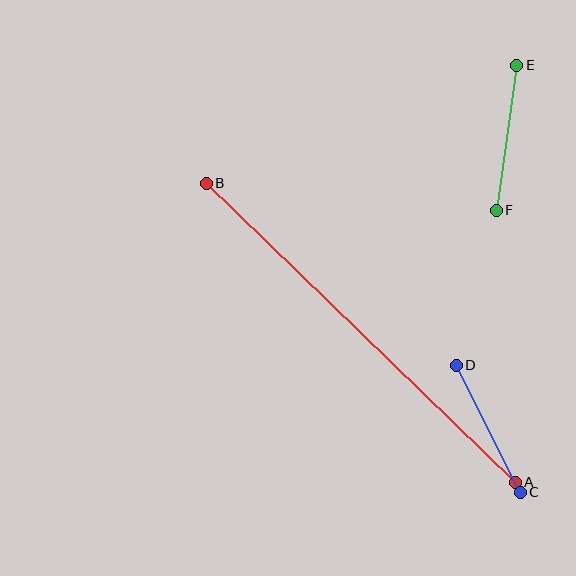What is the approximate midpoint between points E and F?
The midpoint is at approximately (507, 138) pixels.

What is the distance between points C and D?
The distance is approximately 142 pixels.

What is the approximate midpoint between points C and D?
The midpoint is at approximately (488, 429) pixels.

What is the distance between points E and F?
The distance is approximately 146 pixels.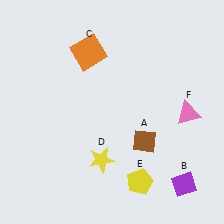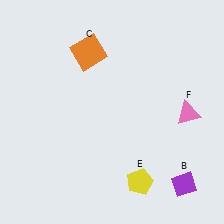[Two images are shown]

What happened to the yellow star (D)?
The yellow star (D) was removed in Image 2. It was in the bottom-left area of Image 1.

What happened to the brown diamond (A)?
The brown diamond (A) was removed in Image 2. It was in the bottom-right area of Image 1.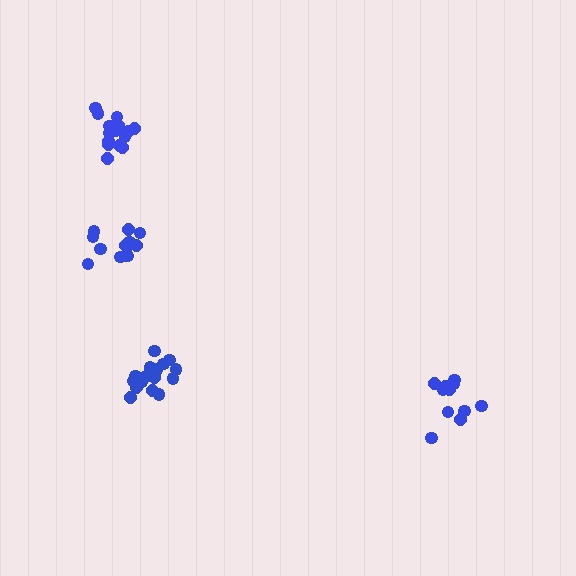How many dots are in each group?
Group 1: 17 dots, Group 2: 11 dots, Group 3: 12 dots, Group 4: 17 dots (57 total).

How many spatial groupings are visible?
There are 4 spatial groupings.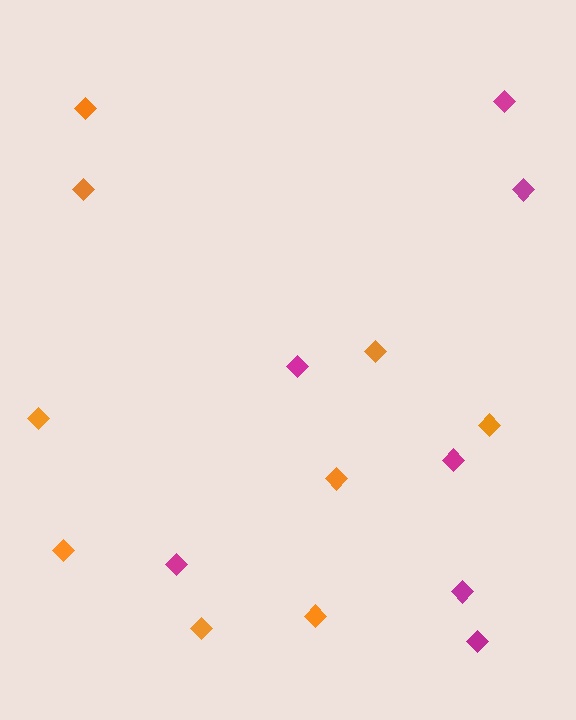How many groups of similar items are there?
There are 2 groups: one group of magenta diamonds (7) and one group of orange diamonds (9).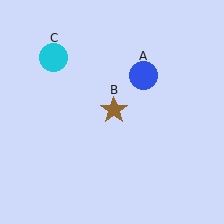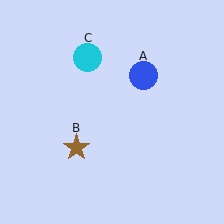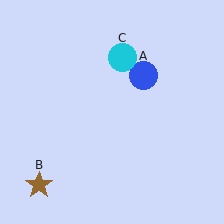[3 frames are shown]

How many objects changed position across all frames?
2 objects changed position: brown star (object B), cyan circle (object C).